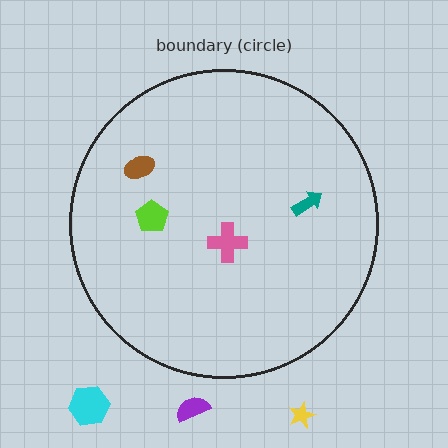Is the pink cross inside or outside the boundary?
Inside.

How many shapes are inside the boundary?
4 inside, 3 outside.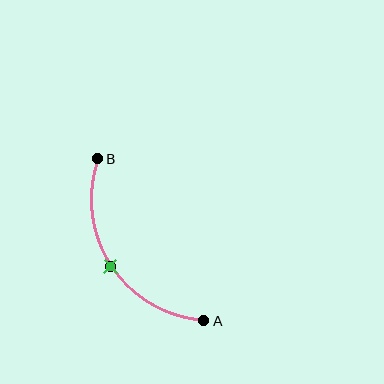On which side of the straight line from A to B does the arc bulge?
The arc bulges to the left of the straight line connecting A and B.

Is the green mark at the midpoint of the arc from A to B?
Yes. The green mark lies on the arc at equal arc-length from both A and B — it is the arc midpoint.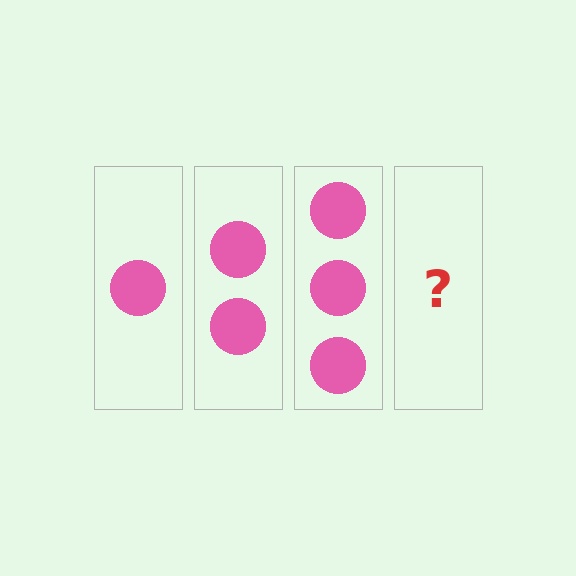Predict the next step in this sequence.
The next step is 4 circles.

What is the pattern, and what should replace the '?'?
The pattern is that each step adds one more circle. The '?' should be 4 circles.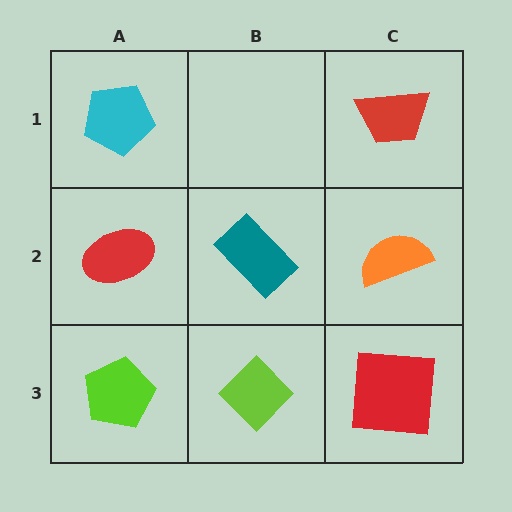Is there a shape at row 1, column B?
No, that cell is empty.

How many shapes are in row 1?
2 shapes.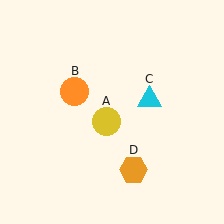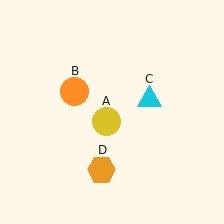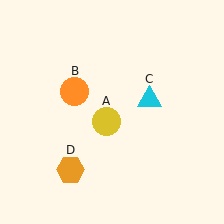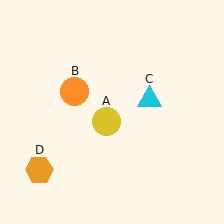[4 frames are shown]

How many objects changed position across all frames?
1 object changed position: orange hexagon (object D).